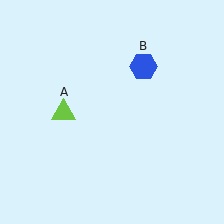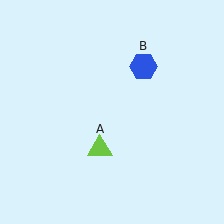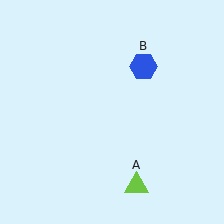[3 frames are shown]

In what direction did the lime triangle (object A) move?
The lime triangle (object A) moved down and to the right.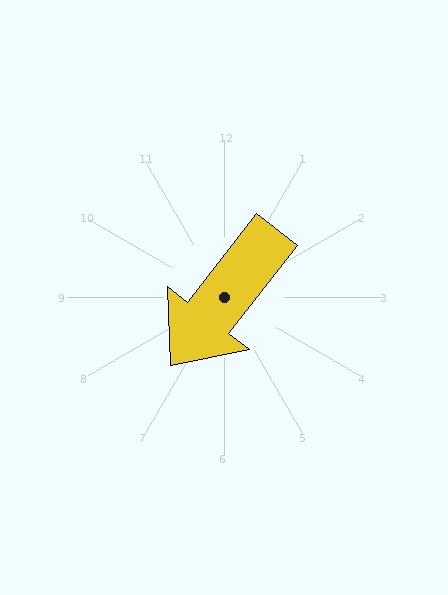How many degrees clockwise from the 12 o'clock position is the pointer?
Approximately 218 degrees.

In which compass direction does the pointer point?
Southwest.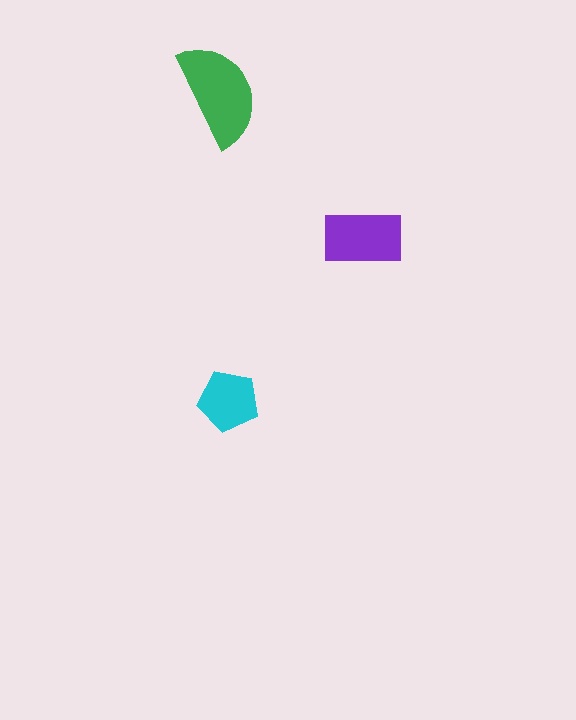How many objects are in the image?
There are 3 objects in the image.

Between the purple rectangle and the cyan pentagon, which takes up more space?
The purple rectangle.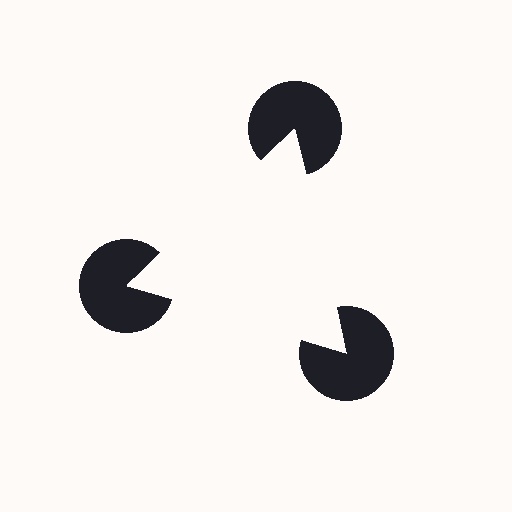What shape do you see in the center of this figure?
An illusory triangle — its edges are inferred from the aligned wedge cuts in the pac-man discs, not physically drawn.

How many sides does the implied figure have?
3 sides.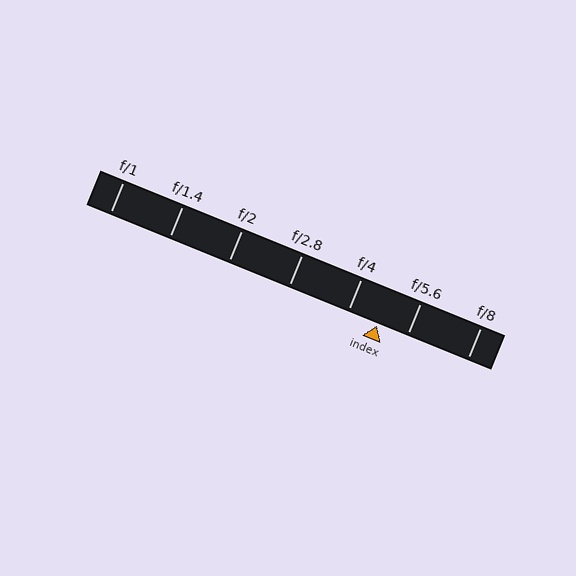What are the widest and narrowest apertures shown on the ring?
The widest aperture shown is f/1 and the narrowest is f/8.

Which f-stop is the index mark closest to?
The index mark is closest to f/4.